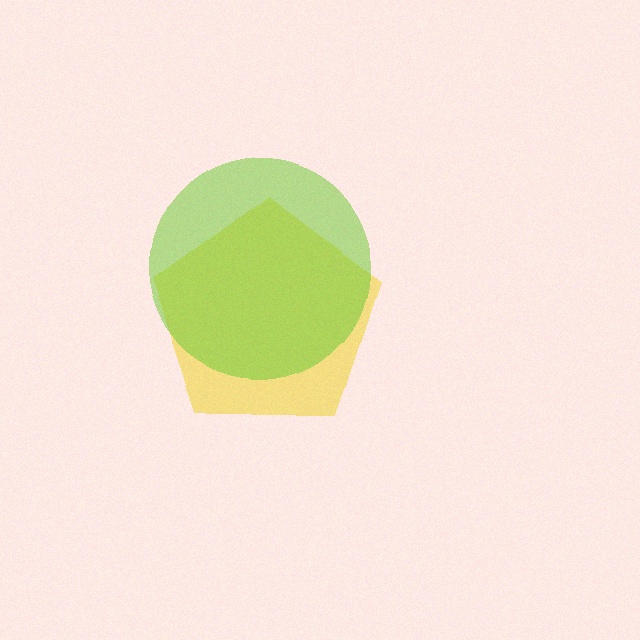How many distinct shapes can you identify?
There are 2 distinct shapes: a yellow pentagon, a lime circle.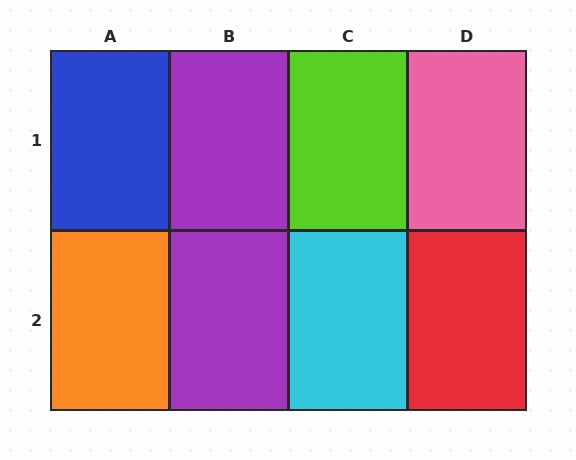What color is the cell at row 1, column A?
Blue.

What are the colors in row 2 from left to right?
Orange, purple, cyan, red.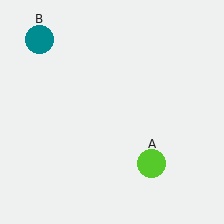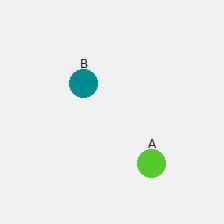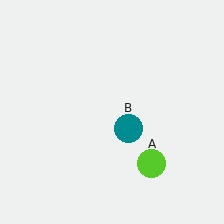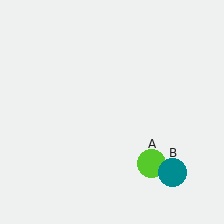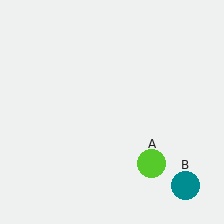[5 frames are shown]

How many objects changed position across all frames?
1 object changed position: teal circle (object B).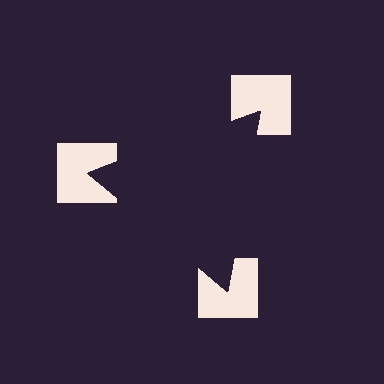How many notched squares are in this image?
There are 3 — one at each vertex of the illusory triangle.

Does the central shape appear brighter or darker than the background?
It typically appears slightly darker than the background, even though no actual brightness change is drawn.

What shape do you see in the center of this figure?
An illusory triangle — its edges are inferred from the aligned wedge cuts in the notched squares, not physically drawn.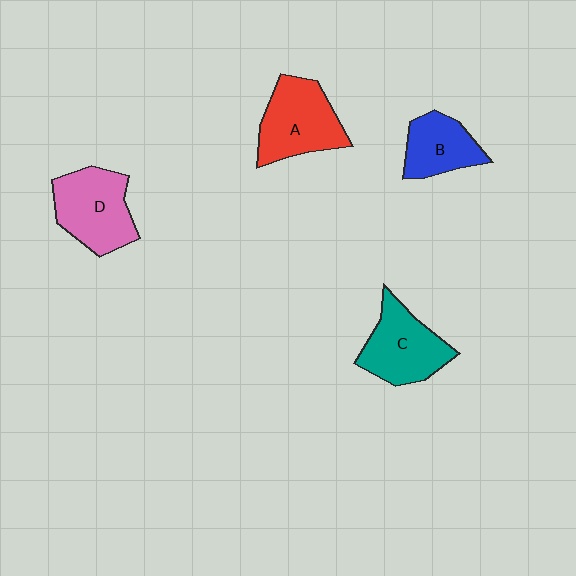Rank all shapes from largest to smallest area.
From largest to smallest: A (red), D (pink), C (teal), B (blue).